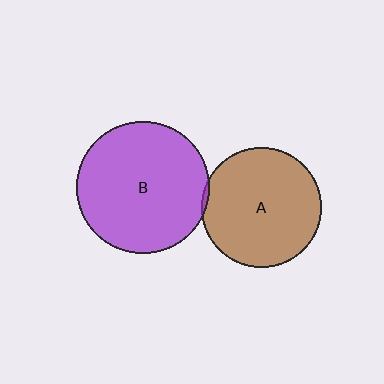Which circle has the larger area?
Circle B (purple).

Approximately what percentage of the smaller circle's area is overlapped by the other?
Approximately 5%.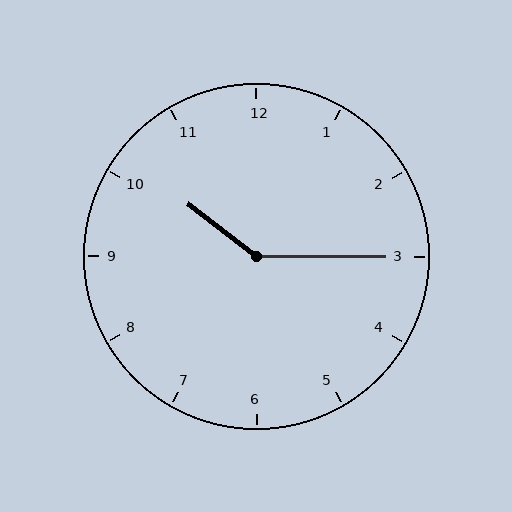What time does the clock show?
10:15.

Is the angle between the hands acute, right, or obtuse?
It is obtuse.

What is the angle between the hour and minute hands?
Approximately 142 degrees.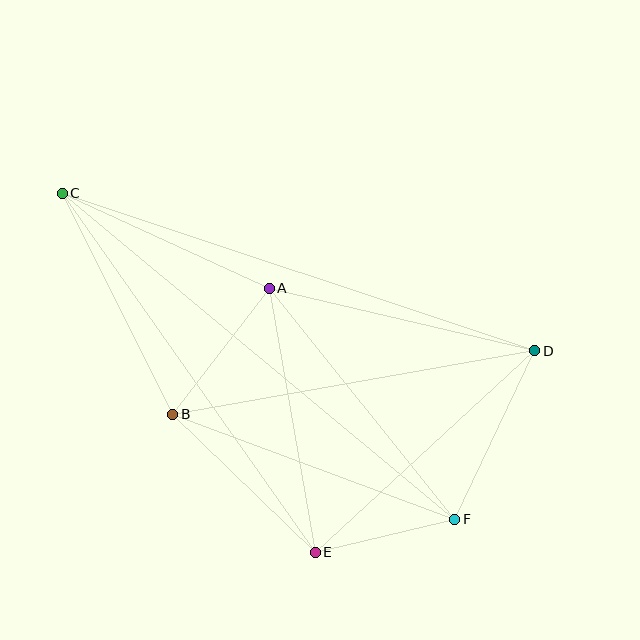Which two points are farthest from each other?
Points C and F are farthest from each other.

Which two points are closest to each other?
Points E and F are closest to each other.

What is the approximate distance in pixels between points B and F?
The distance between B and F is approximately 301 pixels.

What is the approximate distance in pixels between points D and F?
The distance between D and F is approximately 186 pixels.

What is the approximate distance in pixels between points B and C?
The distance between B and C is approximately 247 pixels.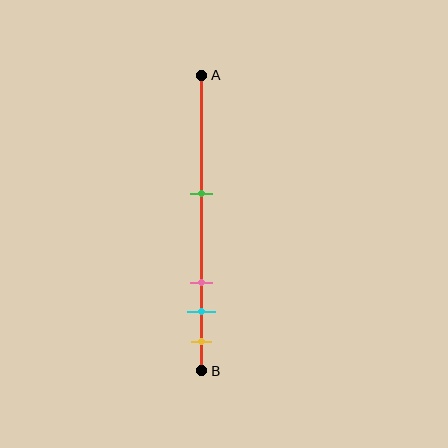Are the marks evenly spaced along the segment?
No, the marks are not evenly spaced.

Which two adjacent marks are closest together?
The cyan and yellow marks are the closest adjacent pair.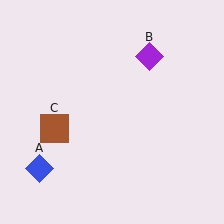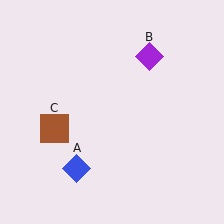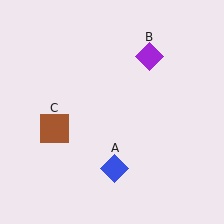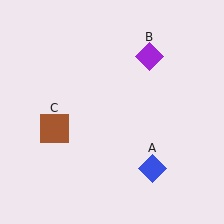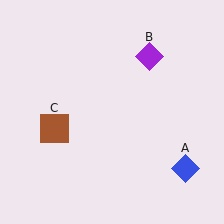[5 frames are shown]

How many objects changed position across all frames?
1 object changed position: blue diamond (object A).